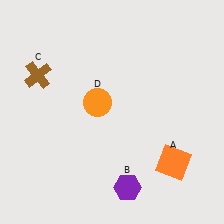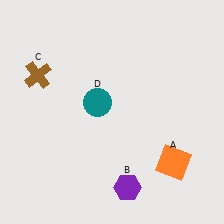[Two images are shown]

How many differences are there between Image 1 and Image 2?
There is 1 difference between the two images.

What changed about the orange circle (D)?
In Image 1, D is orange. In Image 2, it changed to teal.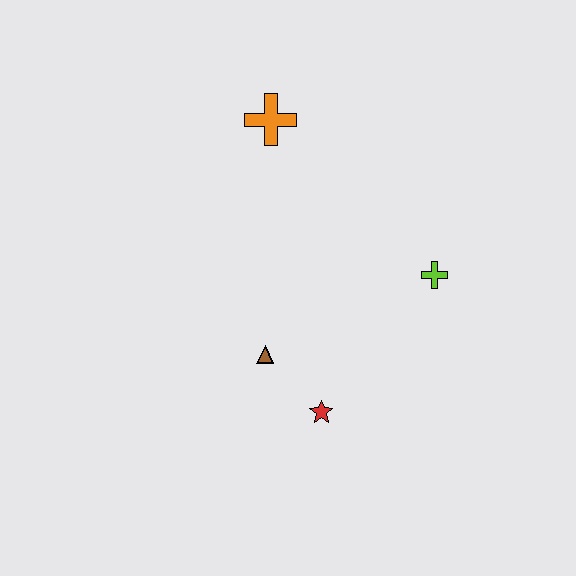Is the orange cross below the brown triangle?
No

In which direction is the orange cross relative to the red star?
The orange cross is above the red star.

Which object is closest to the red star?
The brown triangle is closest to the red star.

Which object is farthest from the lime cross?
The orange cross is farthest from the lime cross.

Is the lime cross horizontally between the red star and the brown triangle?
No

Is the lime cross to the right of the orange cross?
Yes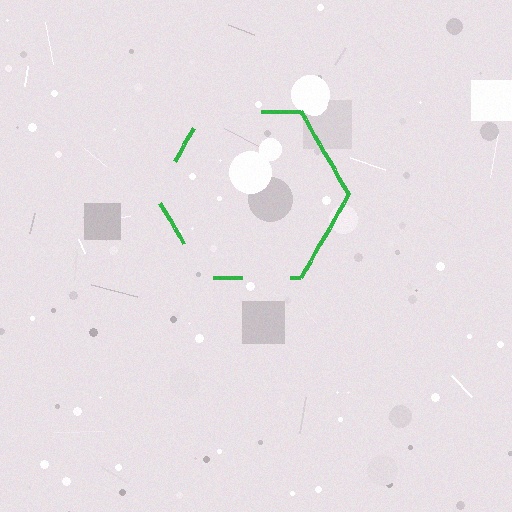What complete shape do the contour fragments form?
The contour fragments form a hexagon.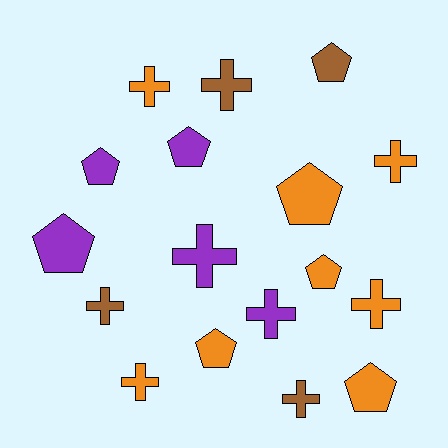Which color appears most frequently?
Orange, with 8 objects.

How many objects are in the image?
There are 17 objects.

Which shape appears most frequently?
Cross, with 9 objects.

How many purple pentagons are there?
There are 3 purple pentagons.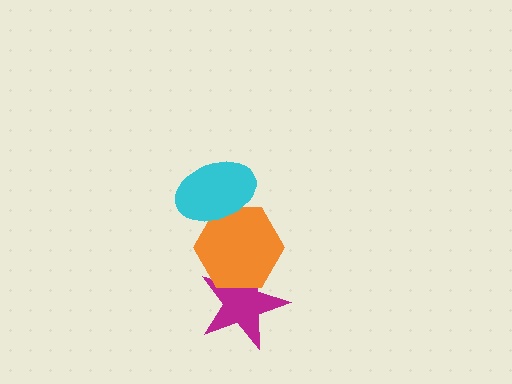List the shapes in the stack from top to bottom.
From top to bottom: the cyan ellipse, the orange hexagon, the magenta star.